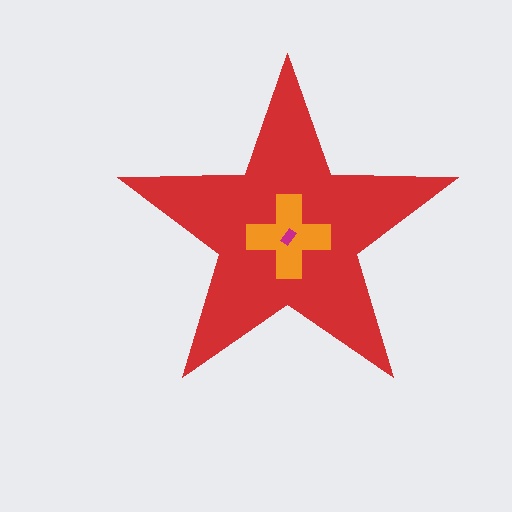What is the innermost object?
The magenta rectangle.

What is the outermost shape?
The red star.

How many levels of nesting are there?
3.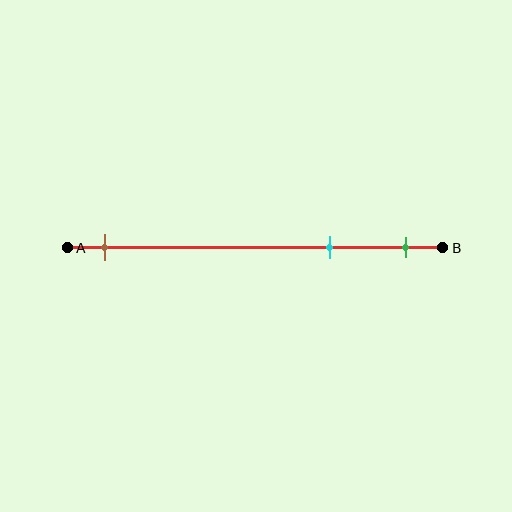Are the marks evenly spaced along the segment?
No, the marks are not evenly spaced.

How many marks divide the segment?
There are 3 marks dividing the segment.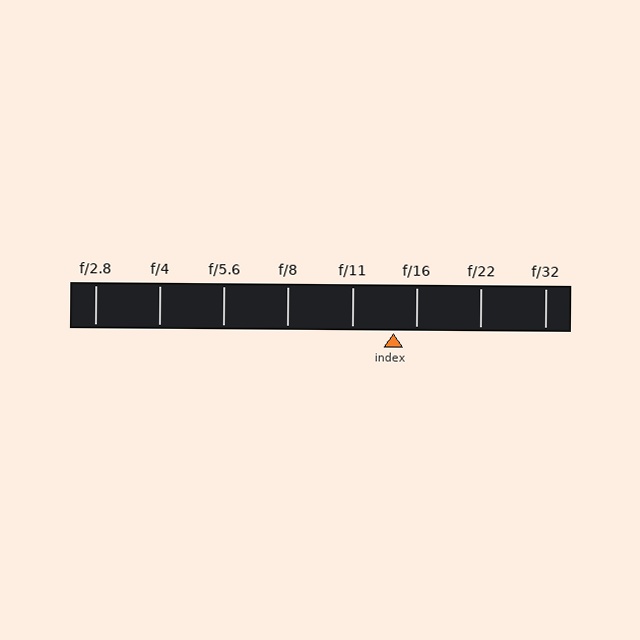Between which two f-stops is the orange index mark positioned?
The index mark is between f/11 and f/16.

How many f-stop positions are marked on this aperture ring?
There are 8 f-stop positions marked.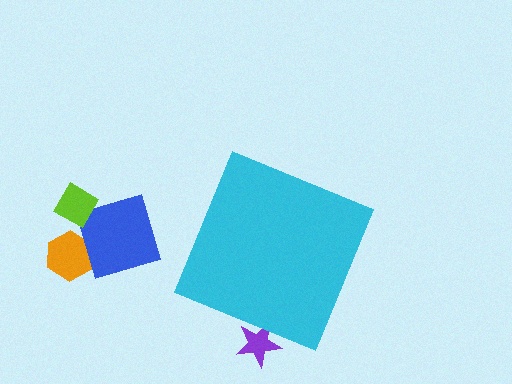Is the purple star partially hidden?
Yes, the purple star is partially hidden behind the cyan diamond.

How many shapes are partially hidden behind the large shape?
1 shape is partially hidden.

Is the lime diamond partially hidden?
No, the lime diamond is fully visible.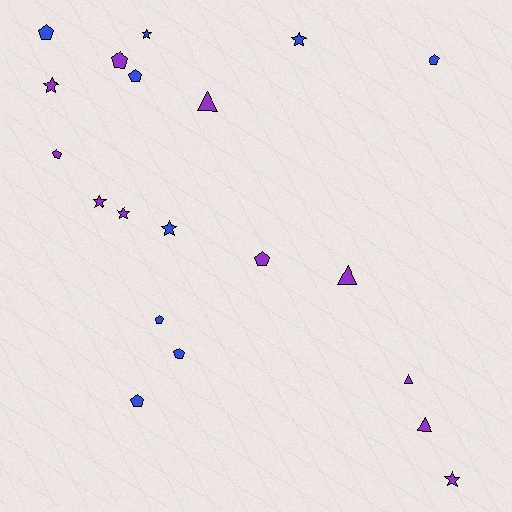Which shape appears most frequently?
Pentagon, with 9 objects.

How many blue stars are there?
There are 3 blue stars.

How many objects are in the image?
There are 20 objects.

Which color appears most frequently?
Purple, with 11 objects.